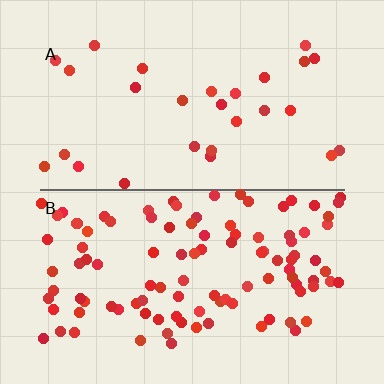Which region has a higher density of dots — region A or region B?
B (the bottom).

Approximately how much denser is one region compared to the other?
Approximately 3.7× — region B over region A.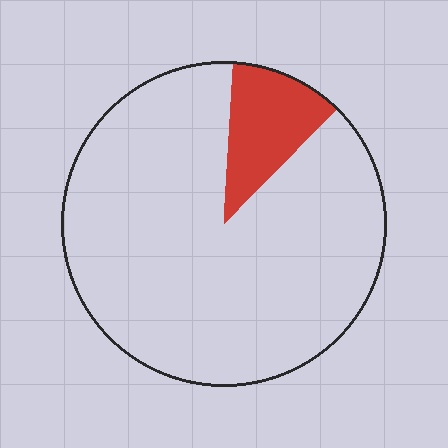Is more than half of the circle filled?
No.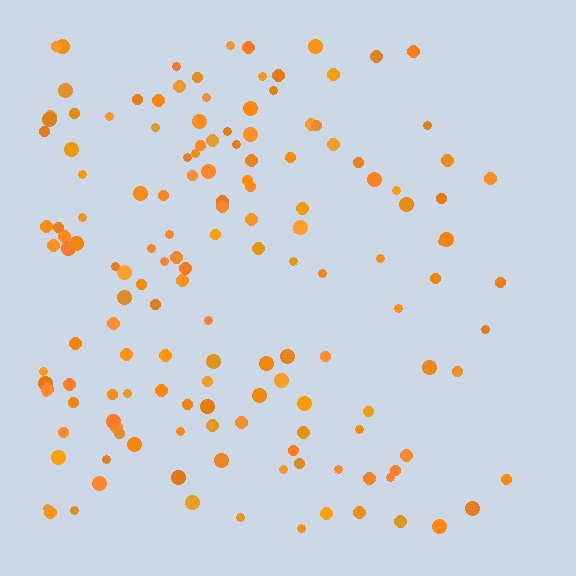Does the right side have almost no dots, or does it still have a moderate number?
Still a moderate number, just noticeably fewer than the left.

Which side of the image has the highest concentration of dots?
The left.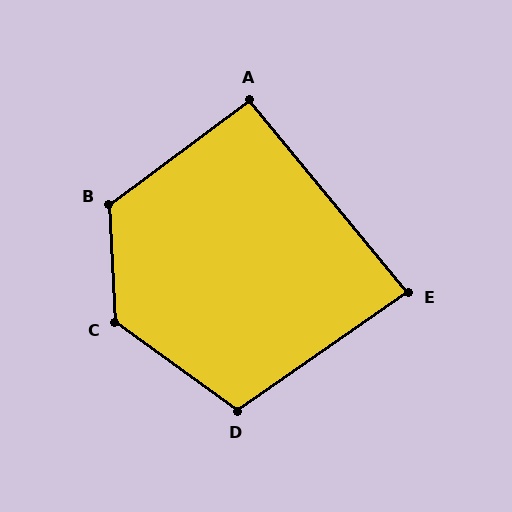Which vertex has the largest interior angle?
C, at approximately 129 degrees.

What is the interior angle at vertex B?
Approximately 124 degrees (obtuse).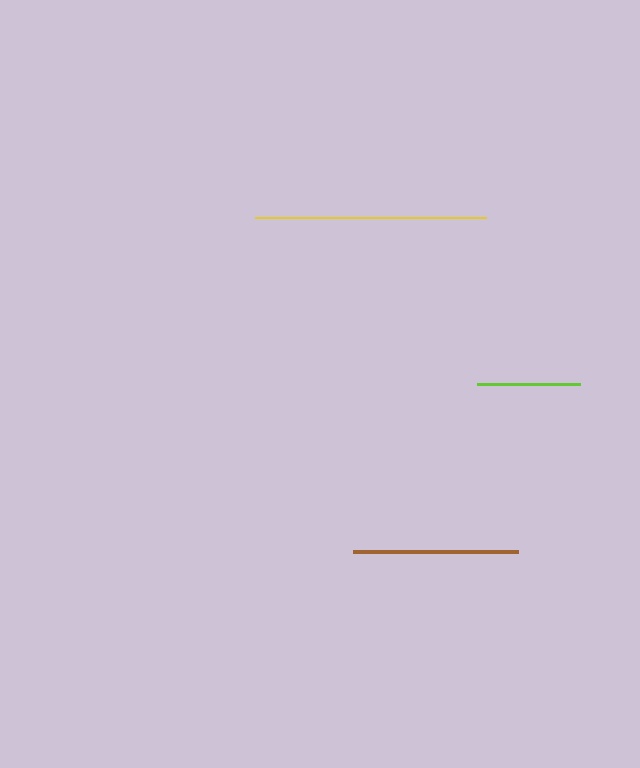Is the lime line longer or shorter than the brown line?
The brown line is longer than the lime line.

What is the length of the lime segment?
The lime segment is approximately 103 pixels long.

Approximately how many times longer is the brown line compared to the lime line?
The brown line is approximately 1.6 times the length of the lime line.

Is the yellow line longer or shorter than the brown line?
The yellow line is longer than the brown line.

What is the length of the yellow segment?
The yellow segment is approximately 231 pixels long.